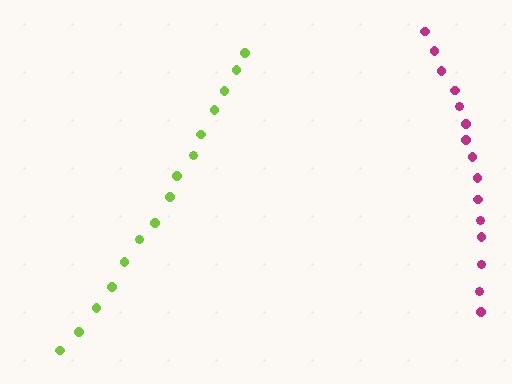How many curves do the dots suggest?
There are 2 distinct paths.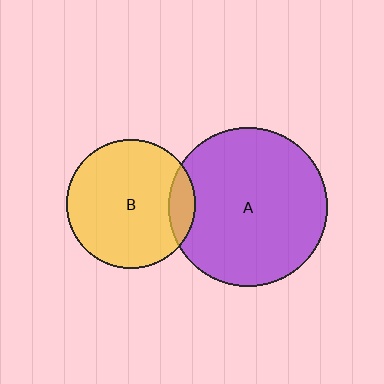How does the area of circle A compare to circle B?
Approximately 1.5 times.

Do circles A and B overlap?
Yes.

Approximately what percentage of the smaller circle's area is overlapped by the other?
Approximately 10%.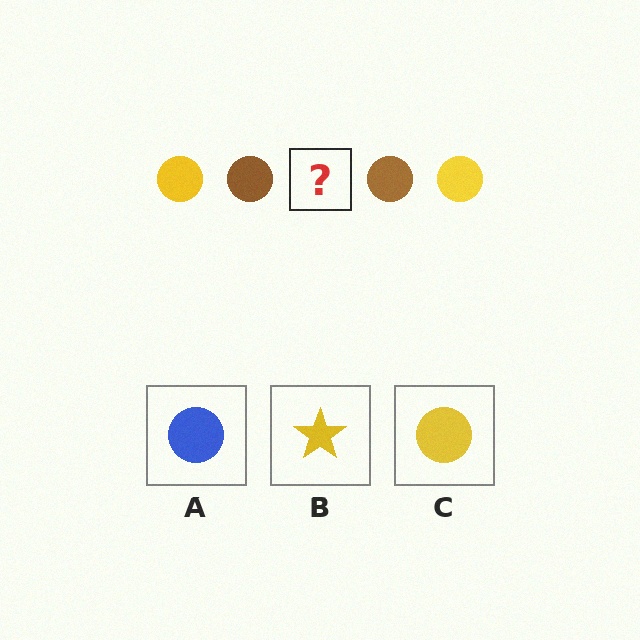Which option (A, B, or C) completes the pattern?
C.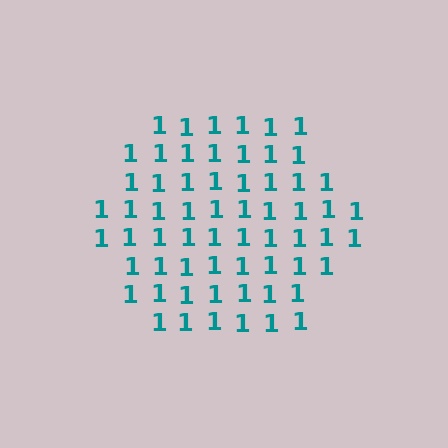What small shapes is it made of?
It is made of small digit 1's.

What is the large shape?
The large shape is a hexagon.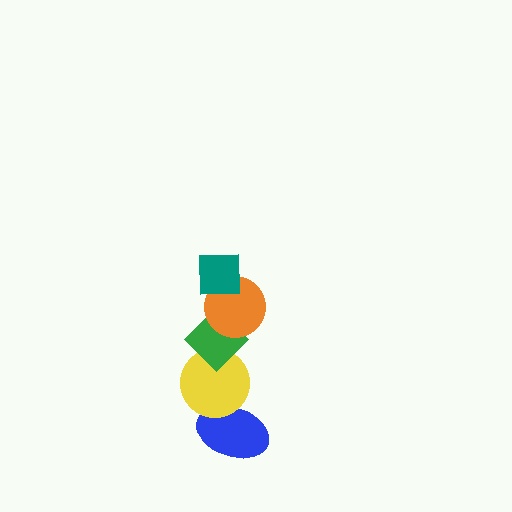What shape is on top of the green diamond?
The orange circle is on top of the green diamond.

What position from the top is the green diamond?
The green diamond is 3rd from the top.